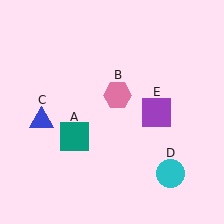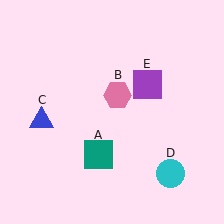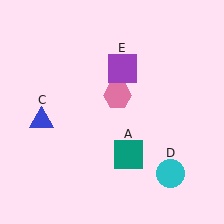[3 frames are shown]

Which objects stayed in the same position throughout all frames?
Pink hexagon (object B) and blue triangle (object C) and cyan circle (object D) remained stationary.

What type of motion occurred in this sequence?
The teal square (object A), purple square (object E) rotated counterclockwise around the center of the scene.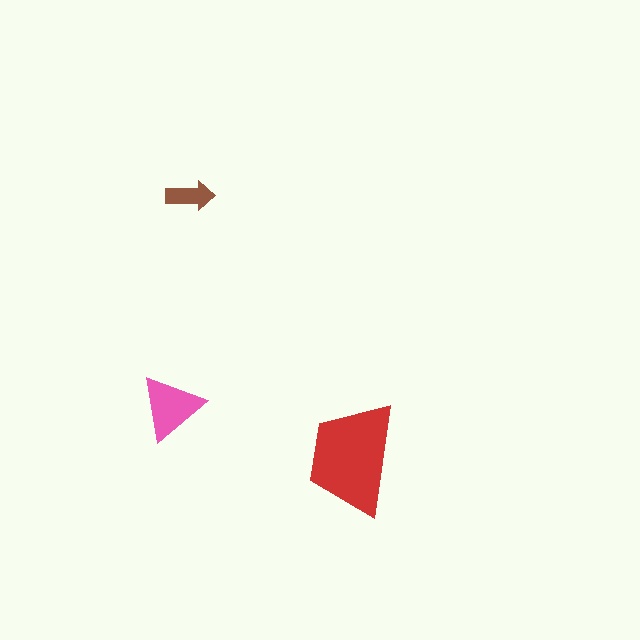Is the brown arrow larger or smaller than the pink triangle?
Smaller.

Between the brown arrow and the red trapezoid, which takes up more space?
The red trapezoid.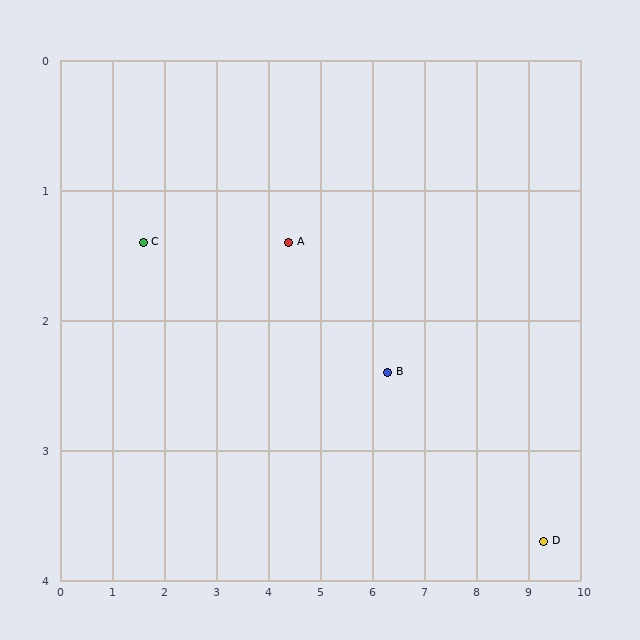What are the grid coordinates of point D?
Point D is at approximately (9.3, 3.7).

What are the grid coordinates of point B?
Point B is at approximately (6.3, 2.4).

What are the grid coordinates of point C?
Point C is at approximately (1.6, 1.4).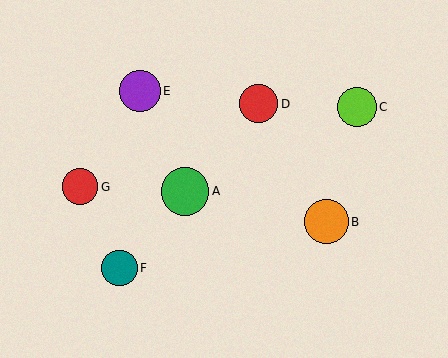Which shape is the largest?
The green circle (labeled A) is the largest.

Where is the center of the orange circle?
The center of the orange circle is at (326, 222).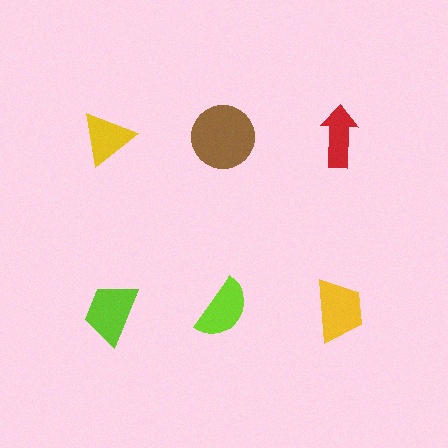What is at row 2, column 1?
A lime trapezoid.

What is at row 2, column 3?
A yellow trapezoid.